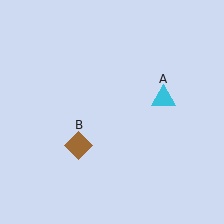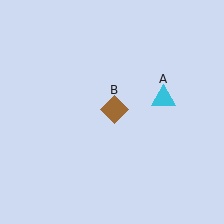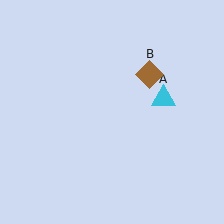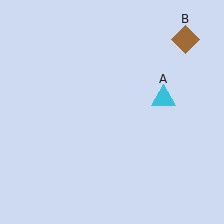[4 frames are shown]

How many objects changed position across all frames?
1 object changed position: brown diamond (object B).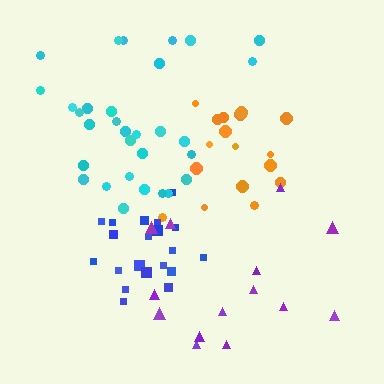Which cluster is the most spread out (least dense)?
Purple.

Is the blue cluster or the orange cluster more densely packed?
Blue.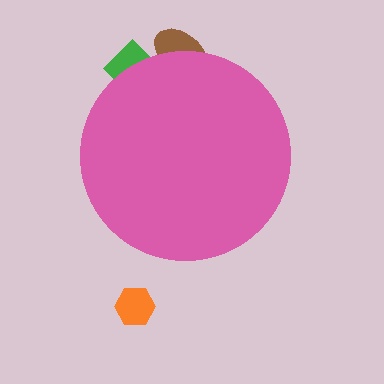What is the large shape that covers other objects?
A pink circle.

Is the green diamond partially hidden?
Yes, the green diamond is partially hidden behind the pink circle.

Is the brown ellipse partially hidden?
Yes, the brown ellipse is partially hidden behind the pink circle.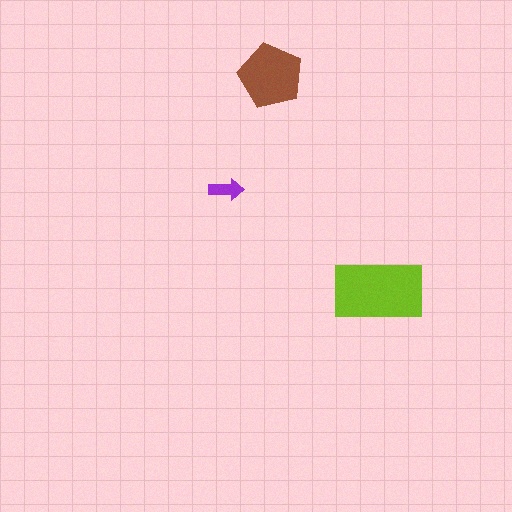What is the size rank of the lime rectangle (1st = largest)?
1st.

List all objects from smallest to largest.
The purple arrow, the brown pentagon, the lime rectangle.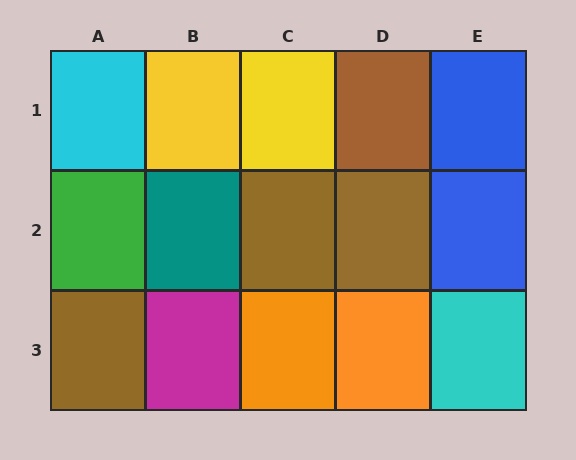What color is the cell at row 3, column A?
Brown.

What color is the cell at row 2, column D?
Brown.